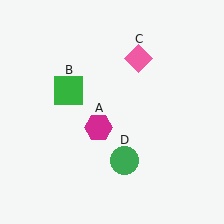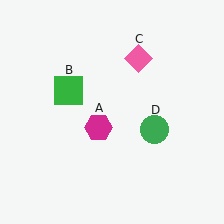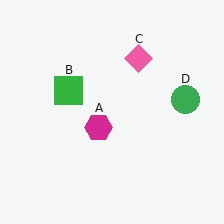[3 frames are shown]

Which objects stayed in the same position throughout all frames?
Magenta hexagon (object A) and green square (object B) and pink diamond (object C) remained stationary.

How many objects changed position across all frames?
1 object changed position: green circle (object D).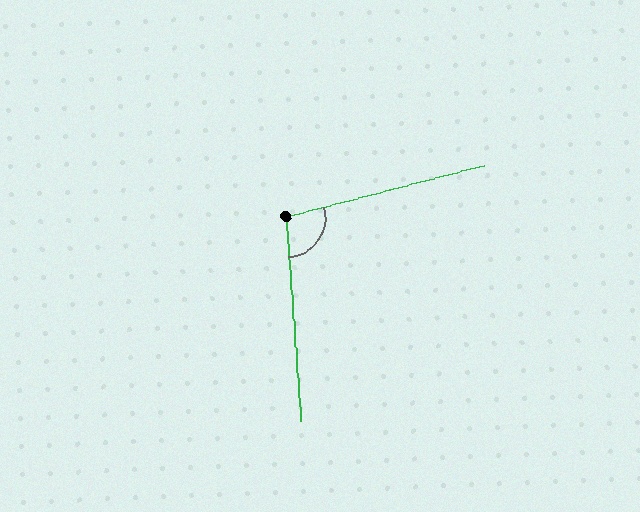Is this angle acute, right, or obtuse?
It is obtuse.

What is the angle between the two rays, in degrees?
Approximately 101 degrees.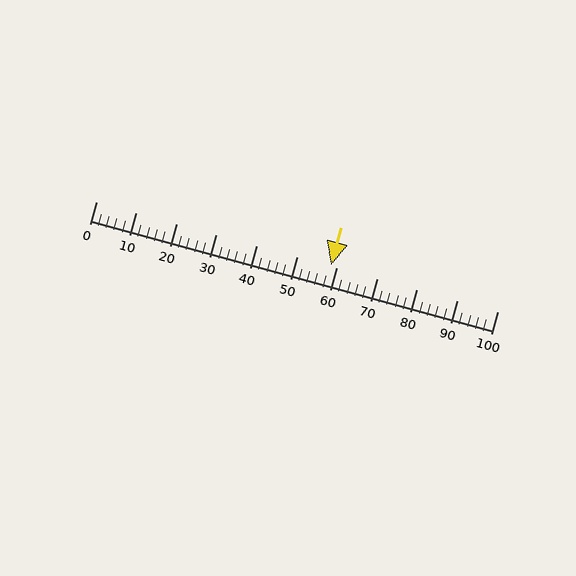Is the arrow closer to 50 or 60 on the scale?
The arrow is closer to 60.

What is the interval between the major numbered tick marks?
The major tick marks are spaced 10 units apart.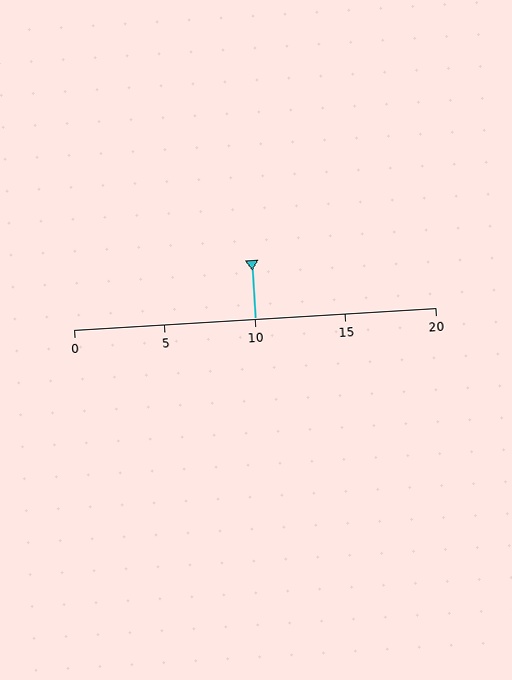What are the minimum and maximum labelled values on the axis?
The axis runs from 0 to 20.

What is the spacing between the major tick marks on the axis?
The major ticks are spaced 5 apart.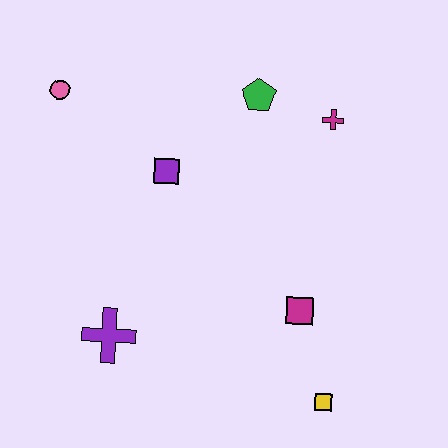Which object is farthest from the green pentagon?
The yellow square is farthest from the green pentagon.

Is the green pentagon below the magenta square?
No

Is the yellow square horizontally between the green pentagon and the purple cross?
No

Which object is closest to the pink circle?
The purple square is closest to the pink circle.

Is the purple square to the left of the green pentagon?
Yes